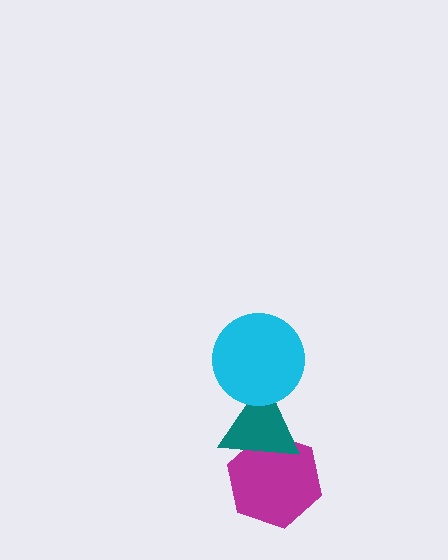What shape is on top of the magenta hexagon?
The teal triangle is on top of the magenta hexagon.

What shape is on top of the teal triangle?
The cyan circle is on top of the teal triangle.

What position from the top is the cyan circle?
The cyan circle is 1st from the top.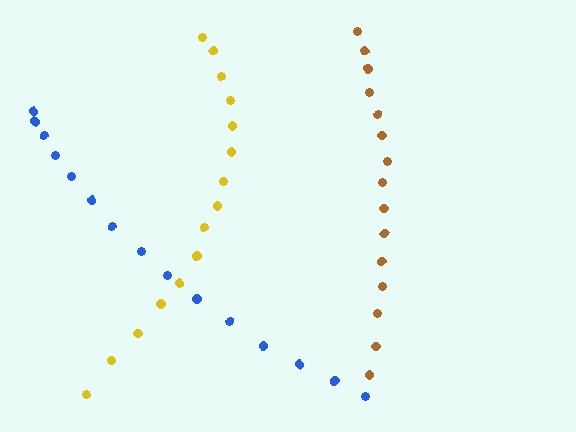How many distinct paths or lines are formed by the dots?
There are 3 distinct paths.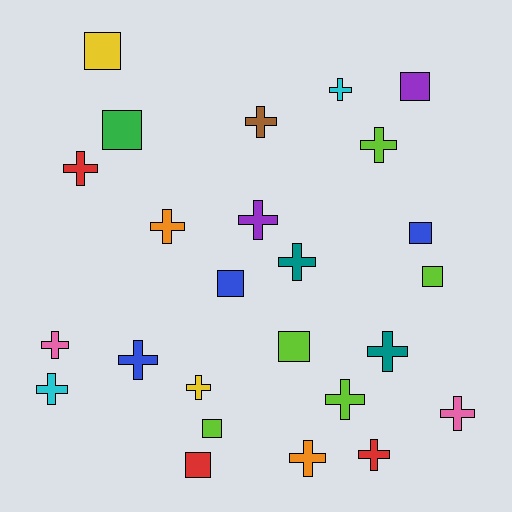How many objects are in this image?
There are 25 objects.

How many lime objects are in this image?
There are 5 lime objects.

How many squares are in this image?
There are 9 squares.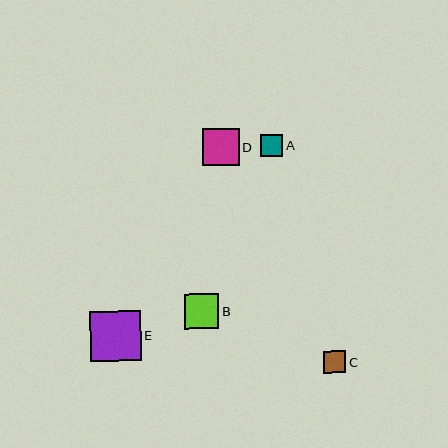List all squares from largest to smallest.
From largest to smallest: E, D, B, A, C.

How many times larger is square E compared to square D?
Square E is approximately 1.4 times the size of square D.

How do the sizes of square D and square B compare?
Square D and square B are approximately the same size.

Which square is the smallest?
Square C is the smallest with a size of approximately 22 pixels.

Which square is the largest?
Square E is the largest with a size of approximately 50 pixels.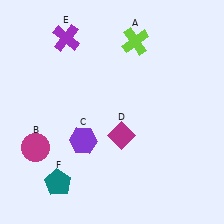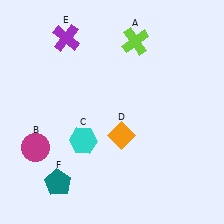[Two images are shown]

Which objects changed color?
C changed from purple to cyan. D changed from magenta to orange.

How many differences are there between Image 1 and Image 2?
There are 2 differences between the two images.